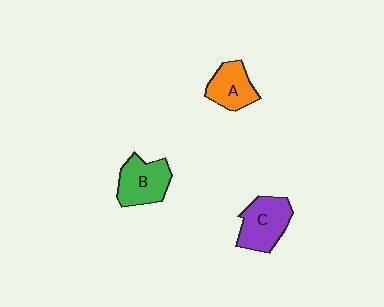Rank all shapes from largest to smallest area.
From largest to smallest: C (purple), B (green), A (orange).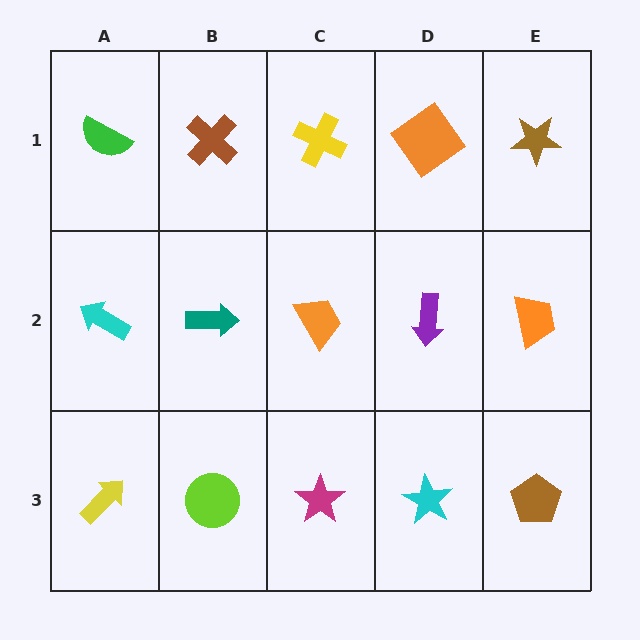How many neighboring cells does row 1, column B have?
3.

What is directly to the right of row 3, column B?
A magenta star.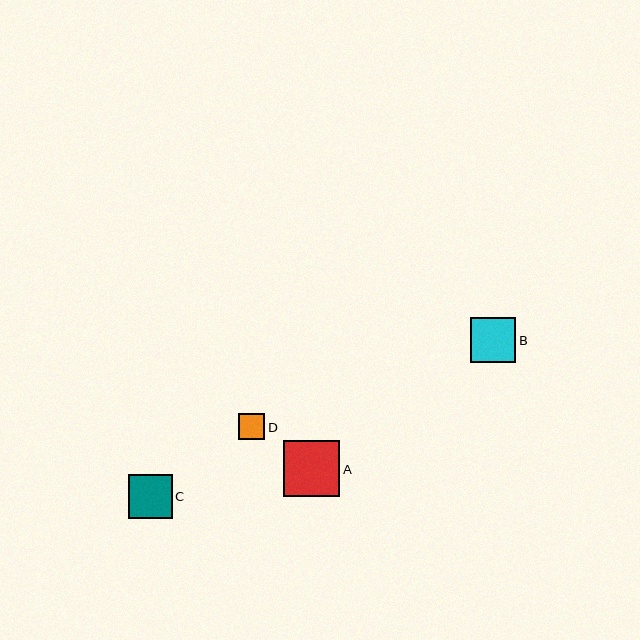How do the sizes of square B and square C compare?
Square B and square C are approximately the same size.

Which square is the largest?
Square A is the largest with a size of approximately 56 pixels.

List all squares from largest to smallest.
From largest to smallest: A, B, C, D.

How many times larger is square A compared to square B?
Square A is approximately 1.3 times the size of square B.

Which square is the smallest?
Square D is the smallest with a size of approximately 26 pixels.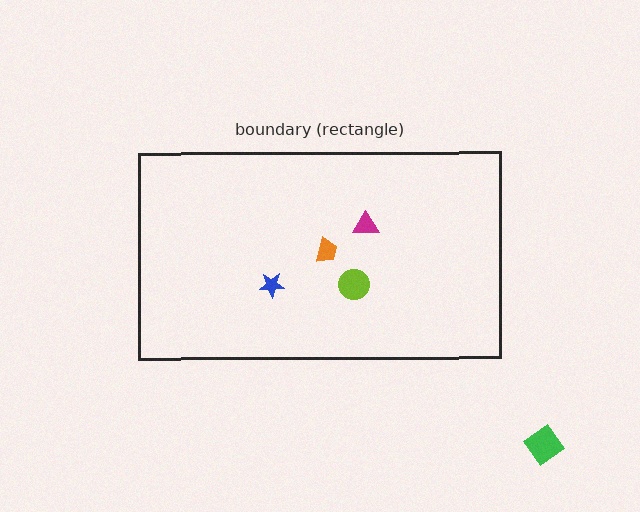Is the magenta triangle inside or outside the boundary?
Inside.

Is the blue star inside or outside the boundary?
Inside.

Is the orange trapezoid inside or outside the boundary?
Inside.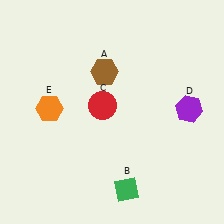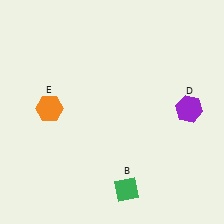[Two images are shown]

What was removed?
The red circle (C), the brown hexagon (A) were removed in Image 2.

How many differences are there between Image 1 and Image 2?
There are 2 differences between the two images.